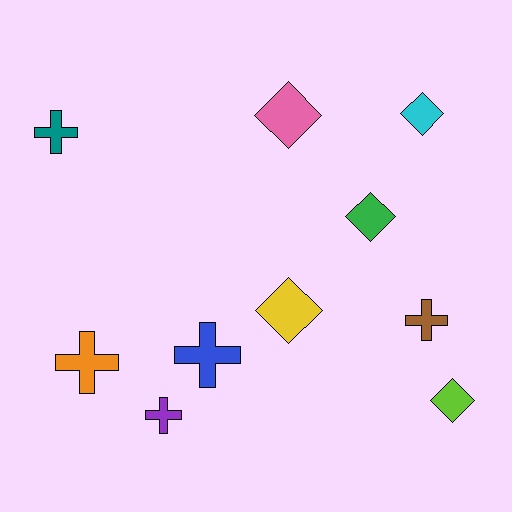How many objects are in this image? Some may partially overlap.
There are 10 objects.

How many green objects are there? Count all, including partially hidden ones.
There is 1 green object.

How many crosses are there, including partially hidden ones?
There are 5 crosses.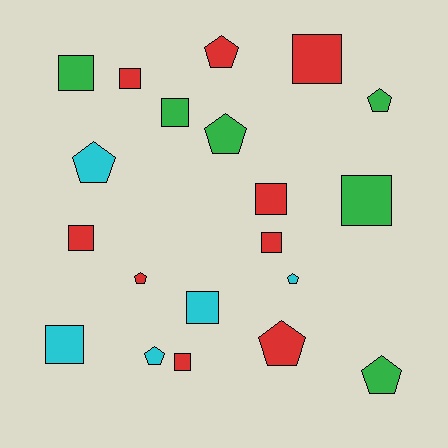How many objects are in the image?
There are 20 objects.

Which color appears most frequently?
Red, with 9 objects.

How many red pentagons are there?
There are 3 red pentagons.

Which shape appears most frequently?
Square, with 11 objects.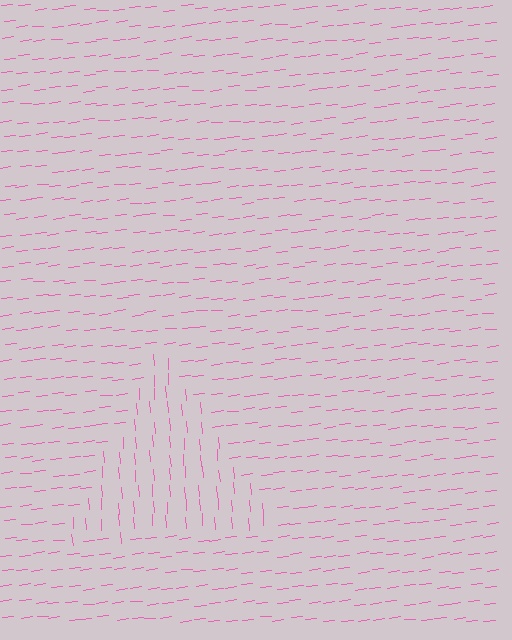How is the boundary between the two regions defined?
The boundary is defined purely by a change in line orientation (approximately 87 degrees difference). All lines are the same color and thickness.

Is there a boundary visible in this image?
Yes, there is a texture boundary formed by a change in line orientation.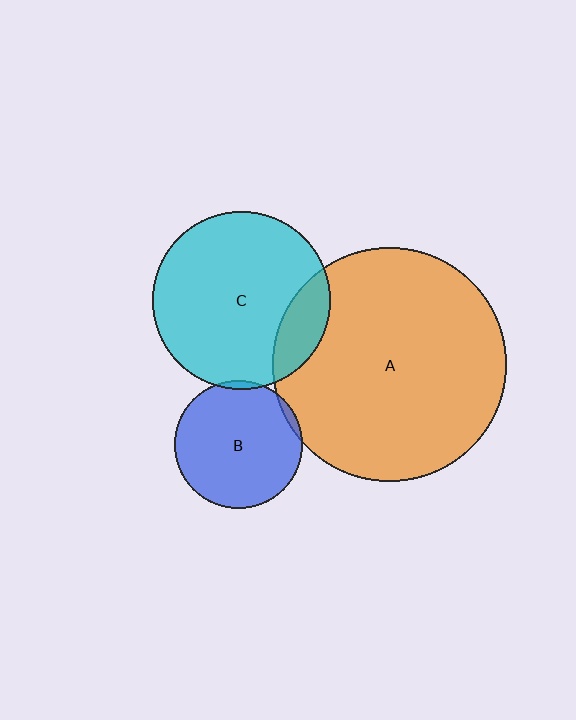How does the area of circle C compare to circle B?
Approximately 1.9 times.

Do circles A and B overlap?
Yes.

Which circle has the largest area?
Circle A (orange).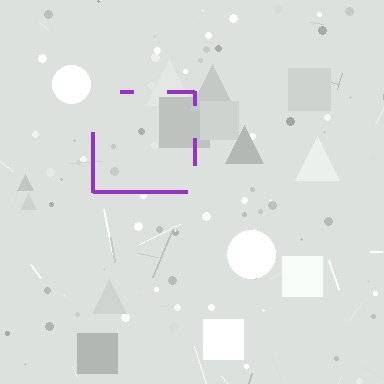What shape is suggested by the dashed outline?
The dashed outline suggests a square.